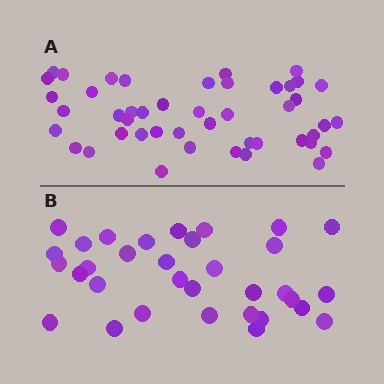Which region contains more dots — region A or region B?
Region A (the top region) has more dots.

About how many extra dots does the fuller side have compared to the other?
Region A has approximately 15 more dots than region B.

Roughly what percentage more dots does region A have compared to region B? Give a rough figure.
About 40% more.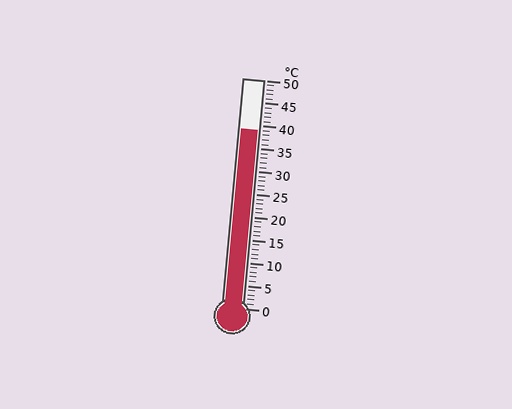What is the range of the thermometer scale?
The thermometer scale ranges from 0°C to 50°C.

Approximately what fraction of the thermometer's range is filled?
The thermometer is filled to approximately 80% of its range.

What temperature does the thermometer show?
The thermometer shows approximately 39°C.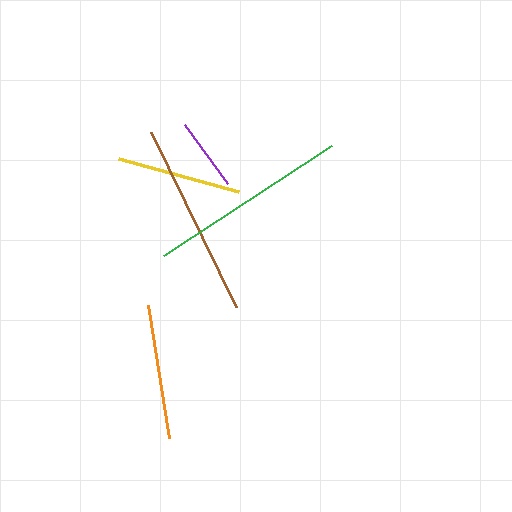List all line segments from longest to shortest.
From longest to shortest: green, brown, orange, yellow, purple.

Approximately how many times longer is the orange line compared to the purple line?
The orange line is approximately 1.8 times the length of the purple line.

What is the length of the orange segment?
The orange segment is approximately 135 pixels long.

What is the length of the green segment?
The green segment is approximately 201 pixels long.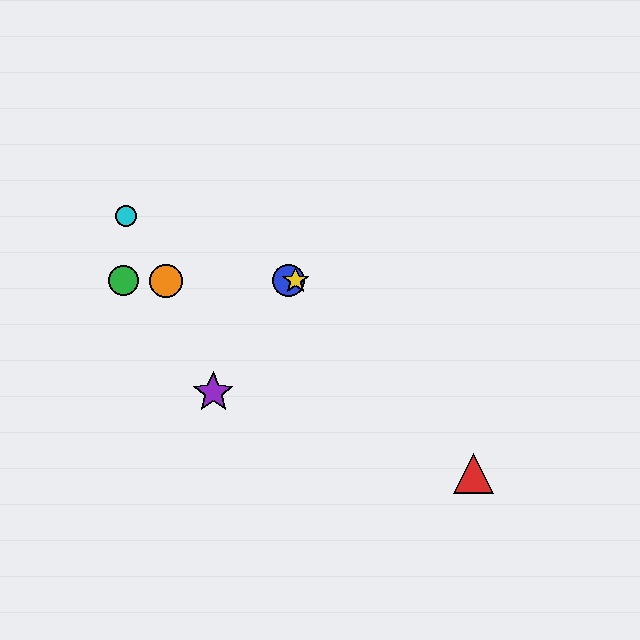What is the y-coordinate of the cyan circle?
The cyan circle is at y≈216.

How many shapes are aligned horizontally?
4 shapes (the blue circle, the green circle, the yellow star, the orange circle) are aligned horizontally.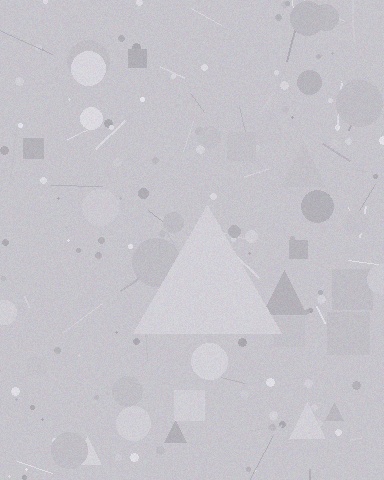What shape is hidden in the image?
A triangle is hidden in the image.